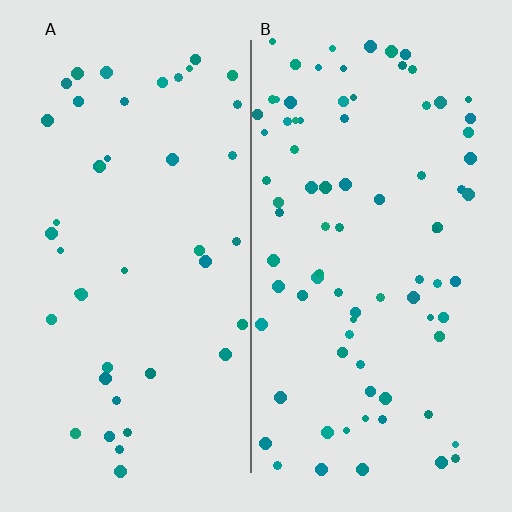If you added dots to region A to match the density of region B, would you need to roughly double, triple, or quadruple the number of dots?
Approximately double.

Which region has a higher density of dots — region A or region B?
B (the right).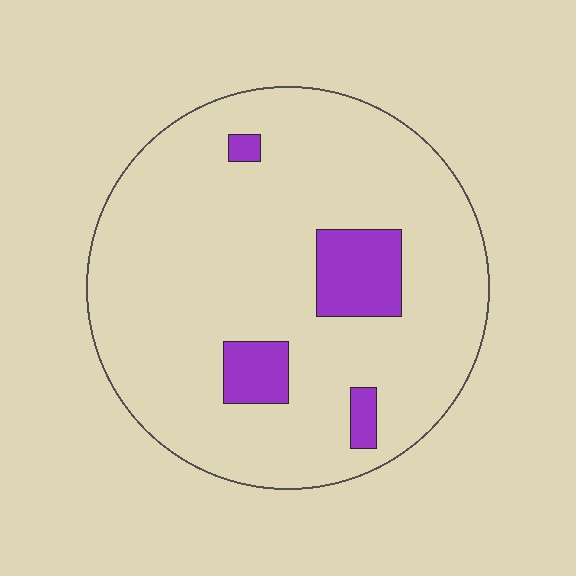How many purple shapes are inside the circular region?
4.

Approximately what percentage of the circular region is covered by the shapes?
Approximately 10%.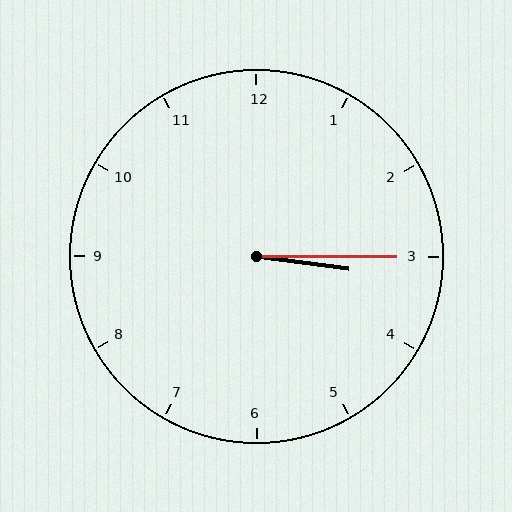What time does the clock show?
3:15.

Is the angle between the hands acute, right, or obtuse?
It is acute.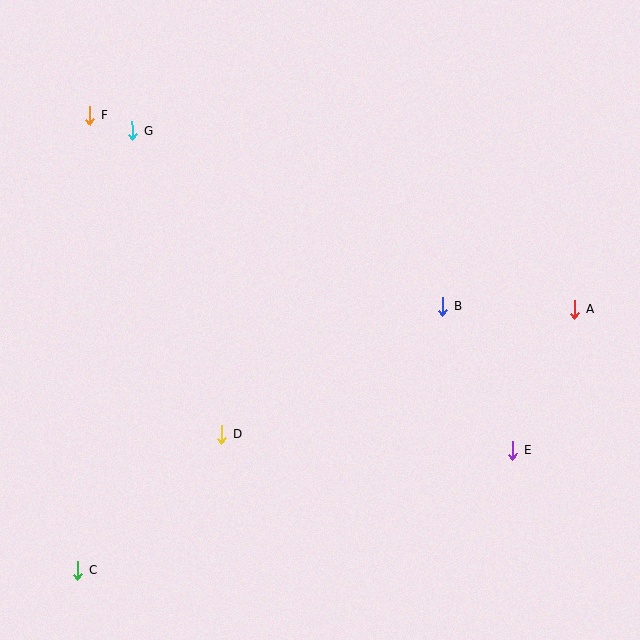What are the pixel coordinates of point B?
Point B is at (443, 306).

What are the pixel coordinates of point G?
Point G is at (132, 131).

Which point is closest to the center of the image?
Point B at (443, 306) is closest to the center.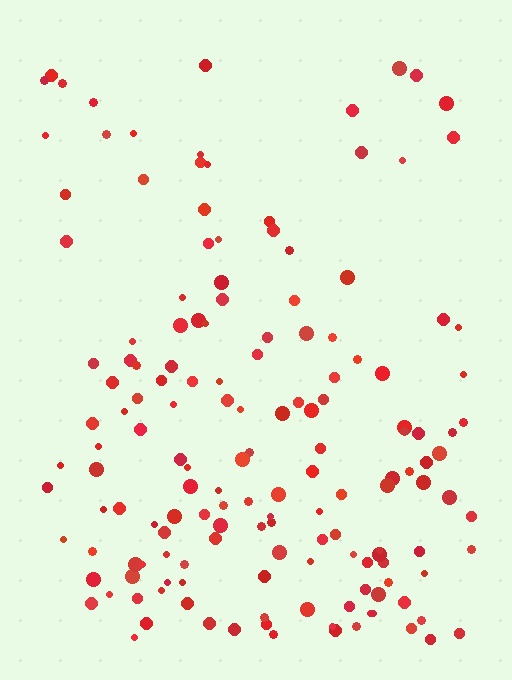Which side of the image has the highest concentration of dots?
The bottom.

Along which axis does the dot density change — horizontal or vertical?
Vertical.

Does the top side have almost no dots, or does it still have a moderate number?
Still a moderate number, just noticeably fewer than the bottom.